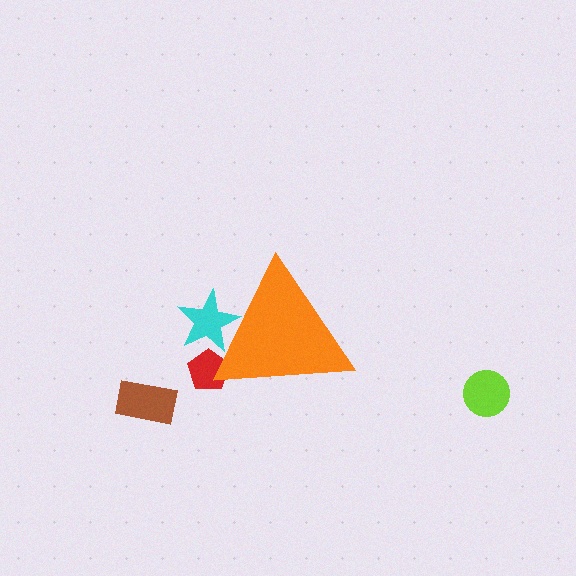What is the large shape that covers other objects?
An orange triangle.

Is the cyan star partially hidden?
Yes, the cyan star is partially hidden behind the orange triangle.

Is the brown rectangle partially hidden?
No, the brown rectangle is fully visible.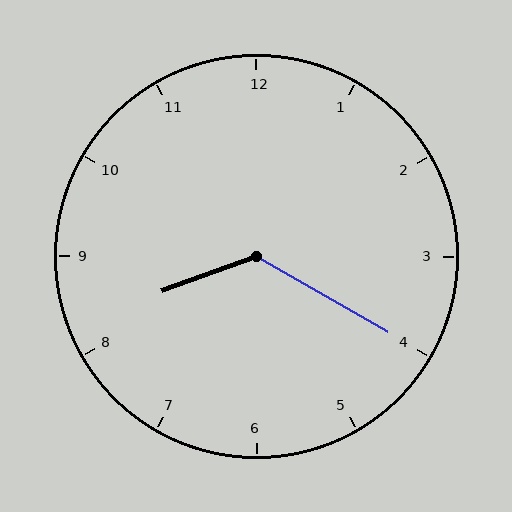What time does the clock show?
8:20.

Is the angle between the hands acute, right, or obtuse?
It is obtuse.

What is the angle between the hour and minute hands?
Approximately 130 degrees.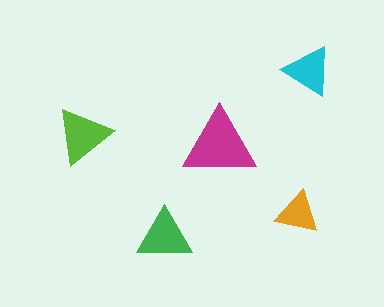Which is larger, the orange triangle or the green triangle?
The green one.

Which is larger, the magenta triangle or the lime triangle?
The magenta one.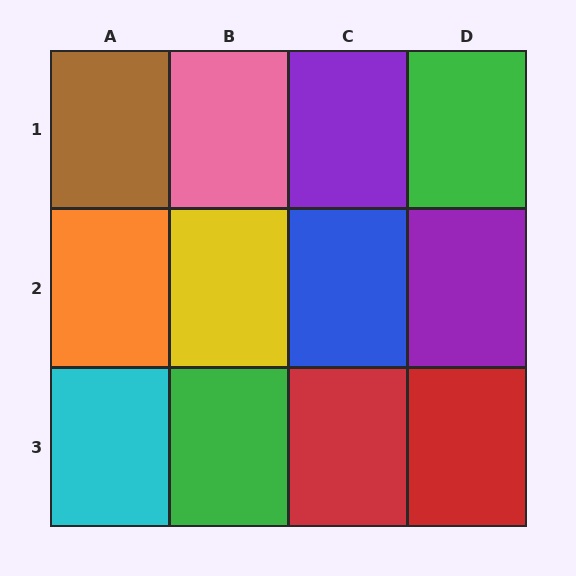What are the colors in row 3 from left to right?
Cyan, green, red, red.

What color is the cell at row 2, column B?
Yellow.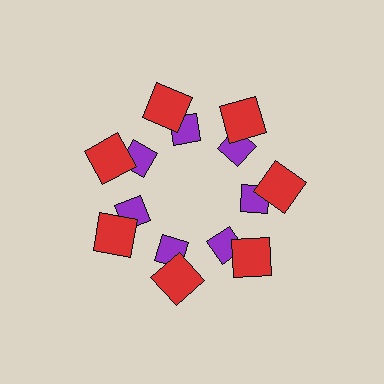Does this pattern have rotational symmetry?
Yes, this pattern has 7-fold rotational symmetry. It looks the same after rotating 51 degrees around the center.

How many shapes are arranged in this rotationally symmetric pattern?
There are 14 shapes, arranged in 7 groups of 2.